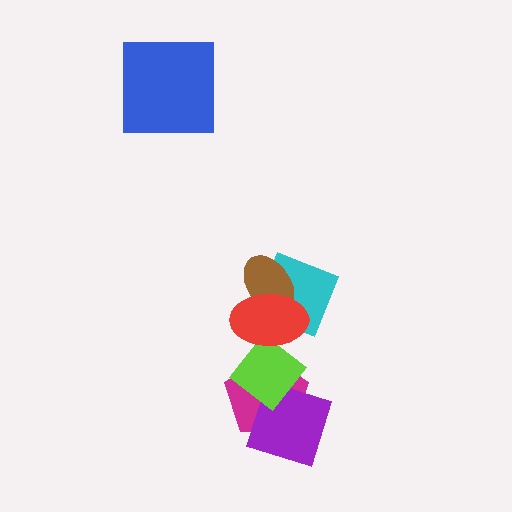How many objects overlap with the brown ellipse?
2 objects overlap with the brown ellipse.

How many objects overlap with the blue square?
0 objects overlap with the blue square.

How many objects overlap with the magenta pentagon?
2 objects overlap with the magenta pentagon.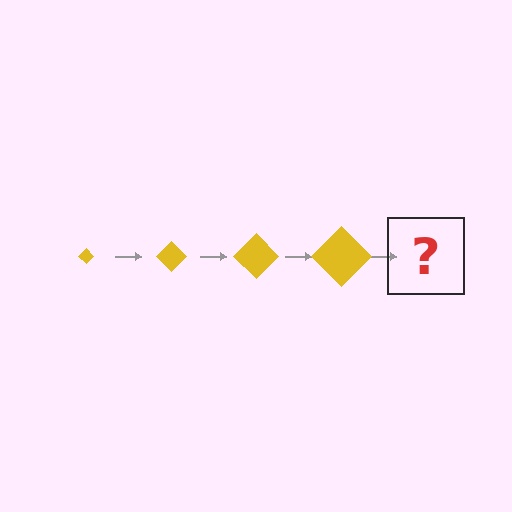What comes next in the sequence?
The next element should be a yellow diamond, larger than the previous one.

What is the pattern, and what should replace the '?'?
The pattern is that the diamond gets progressively larger each step. The '?' should be a yellow diamond, larger than the previous one.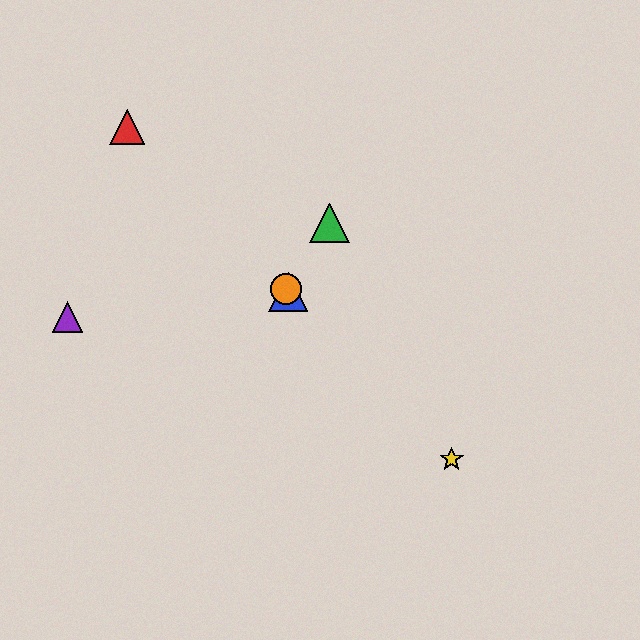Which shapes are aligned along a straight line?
The red triangle, the blue triangle, the yellow star, the orange circle are aligned along a straight line.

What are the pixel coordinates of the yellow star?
The yellow star is at (452, 459).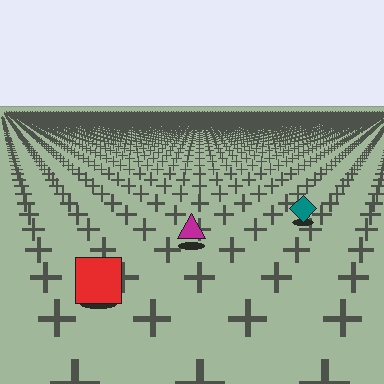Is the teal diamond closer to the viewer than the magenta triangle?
No. The magenta triangle is closer — you can tell from the texture gradient: the ground texture is coarser near it.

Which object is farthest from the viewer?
The teal diamond is farthest from the viewer. It appears smaller and the ground texture around it is denser.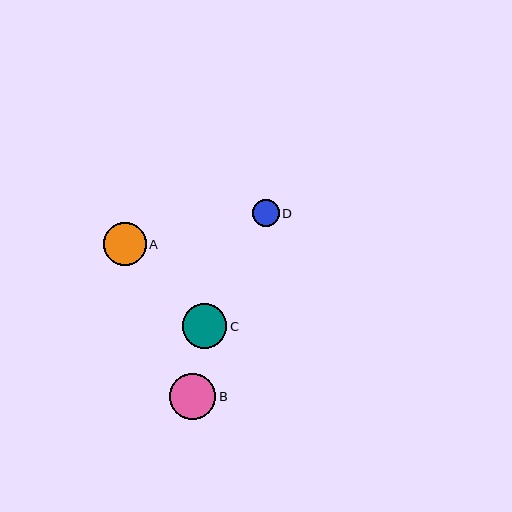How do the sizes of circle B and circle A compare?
Circle B and circle A are approximately the same size.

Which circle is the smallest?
Circle D is the smallest with a size of approximately 27 pixels.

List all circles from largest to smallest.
From largest to smallest: B, C, A, D.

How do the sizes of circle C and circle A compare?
Circle C and circle A are approximately the same size.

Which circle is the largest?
Circle B is the largest with a size of approximately 46 pixels.